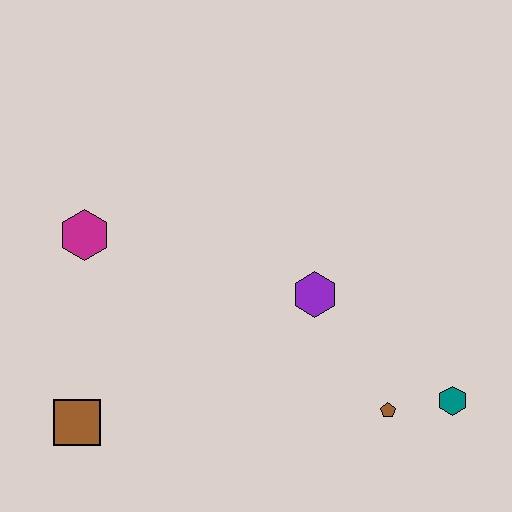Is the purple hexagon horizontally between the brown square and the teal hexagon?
Yes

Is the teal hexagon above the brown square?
Yes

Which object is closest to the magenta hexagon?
The brown square is closest to the magenta hexagon.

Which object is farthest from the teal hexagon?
The magenta hexagon is farthest from the teal hexagon.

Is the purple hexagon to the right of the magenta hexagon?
Yes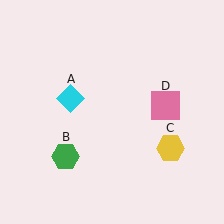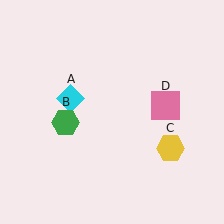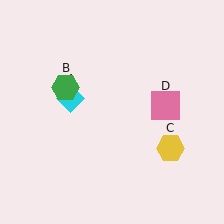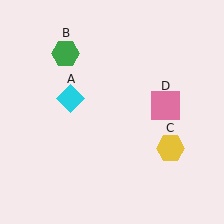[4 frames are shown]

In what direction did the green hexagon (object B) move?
The green hexagon (object B) moved up.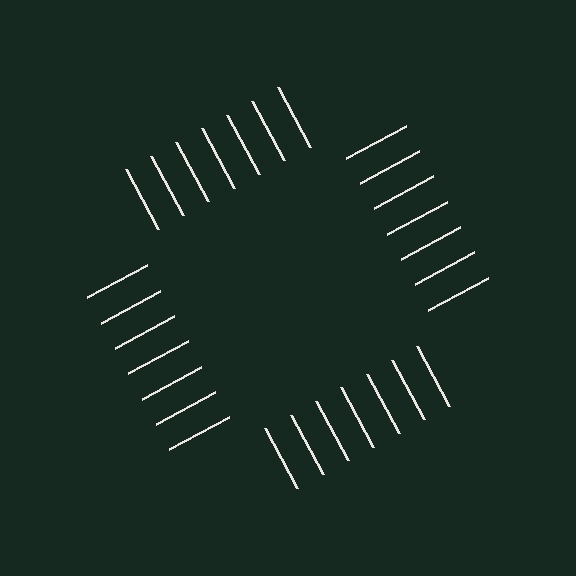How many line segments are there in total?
28 — 7 along each of the 4 edges.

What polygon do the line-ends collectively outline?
An illusory square — the line segments terminate on its edges but no continuous stroke is drawn.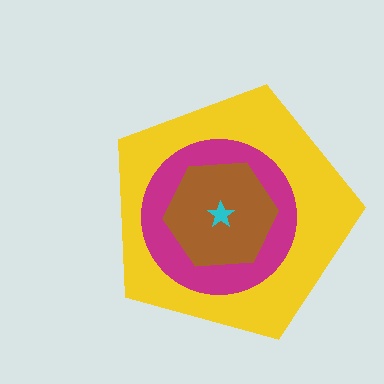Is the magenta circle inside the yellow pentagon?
Yes.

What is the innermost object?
The cyan star.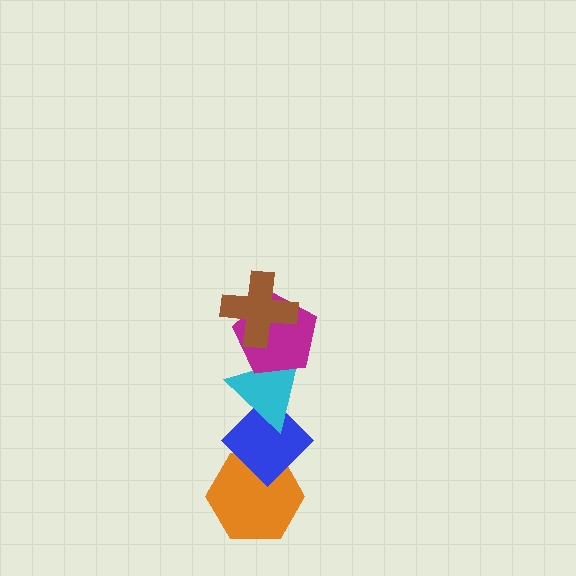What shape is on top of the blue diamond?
The cyan triangle is on top of the blue diamond.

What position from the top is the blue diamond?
The blue diamond is 4th from the top.